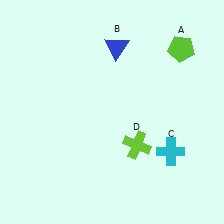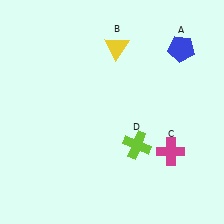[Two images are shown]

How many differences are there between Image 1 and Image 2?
There are 3 differences between the two images.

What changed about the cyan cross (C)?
In Image 1, C is cyan. In Image 2, it changed to magenta.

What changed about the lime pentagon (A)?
In Image 1, A is lime. In Image 2, it changed to blue.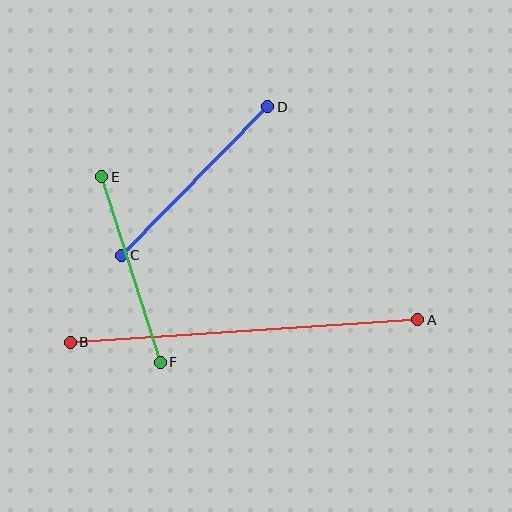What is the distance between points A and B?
The distance is approximately 348 pixels.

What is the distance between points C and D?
The distance is approximately 209 pixels.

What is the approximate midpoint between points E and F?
The midpoint is at approximately (131, 269) pixels.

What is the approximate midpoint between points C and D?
The midpoint is at approximately (195, 181) pixels.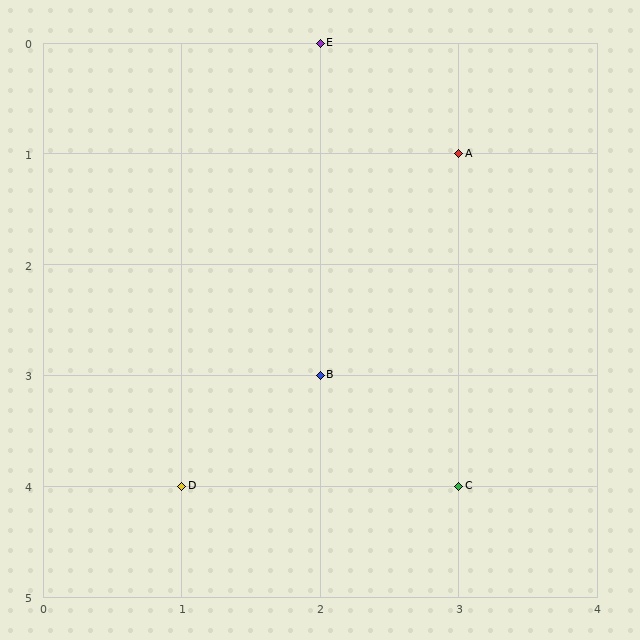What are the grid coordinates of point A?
Point A is at grid coordinates (3, 1).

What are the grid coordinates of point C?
Point C is at grid coordinates (3, 4).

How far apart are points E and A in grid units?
Points E and A are 1 column and 1 row apart (about 1.4 grid units diagonally).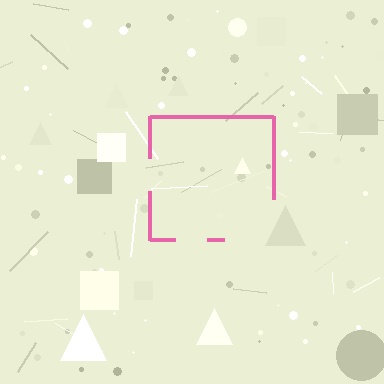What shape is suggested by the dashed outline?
The dashed outline suggests a square.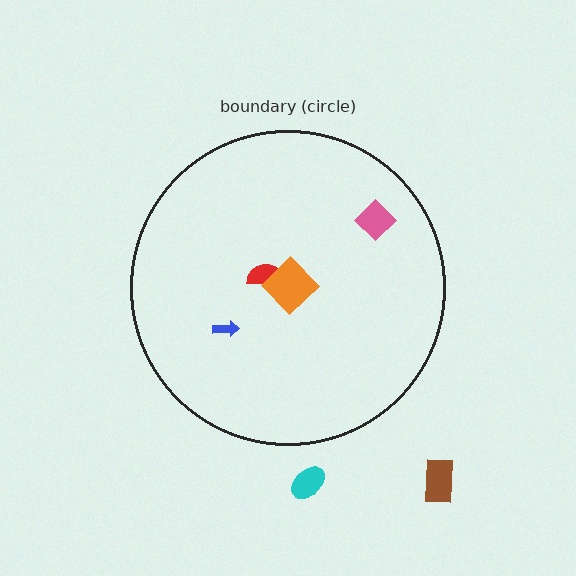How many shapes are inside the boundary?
4 inside, 2 outside.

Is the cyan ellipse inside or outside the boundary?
Outside.